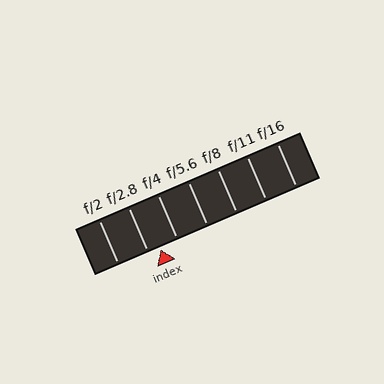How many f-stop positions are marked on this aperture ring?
There are 7 f-stop positions marked.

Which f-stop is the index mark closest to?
The index mark is closest to f/2.8.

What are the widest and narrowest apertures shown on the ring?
The widest aperture shown is f/2 and the narrowest is f/16.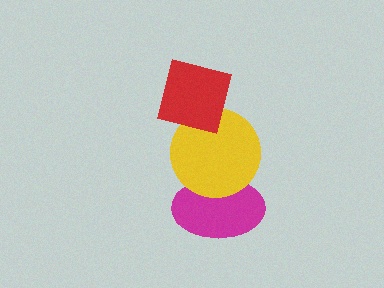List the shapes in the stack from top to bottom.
From top to bottom: the red square, the yellow circle, the magenta ellipse.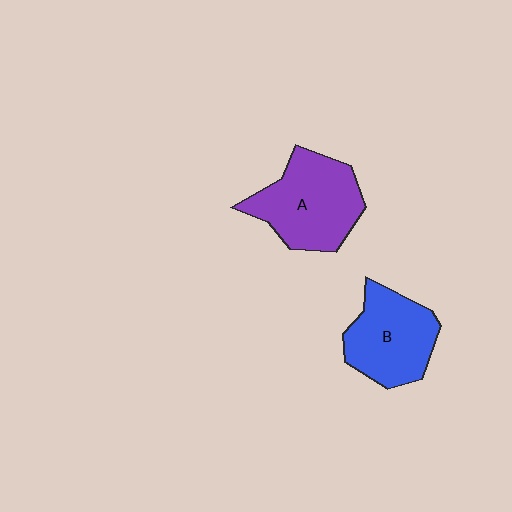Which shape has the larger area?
Shape A (purple).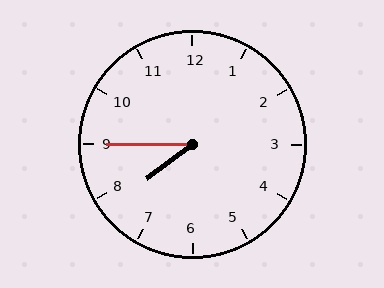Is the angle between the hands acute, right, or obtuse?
It is acute.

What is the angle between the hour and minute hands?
Approximately 38 degrees.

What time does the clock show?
7:45.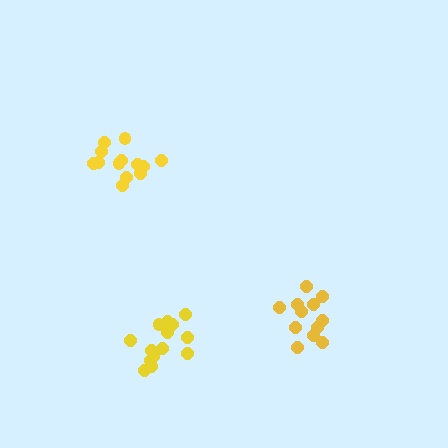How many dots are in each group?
Group 1: 12 dots, Group 2: 14 dots, Group 3: 15 dots (41 total).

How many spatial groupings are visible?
There are 3 spatial groupings.